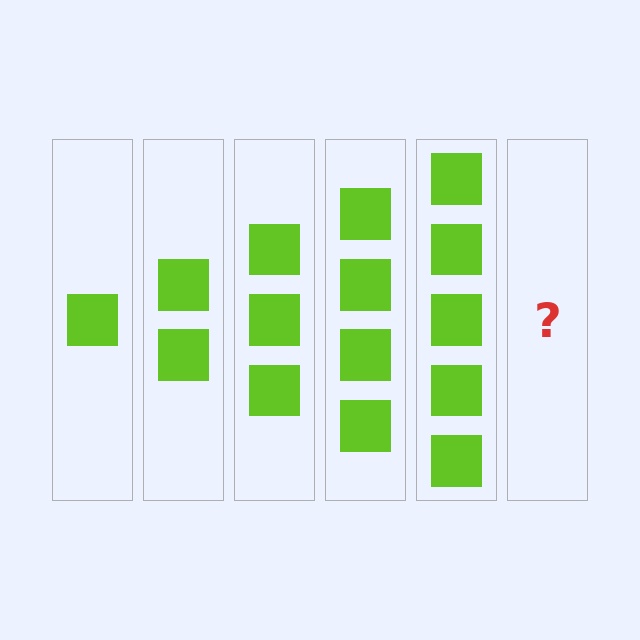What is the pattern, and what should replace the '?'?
The pattern is that each step adds one more square. The '?' should be 6 squares.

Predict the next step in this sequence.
The next step is 6 squares.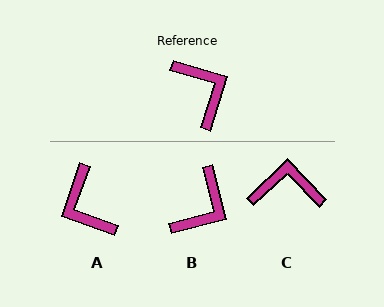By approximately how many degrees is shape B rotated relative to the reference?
Approximately 59 degrees clockwise.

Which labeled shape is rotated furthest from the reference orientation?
A, about 178 degrees away.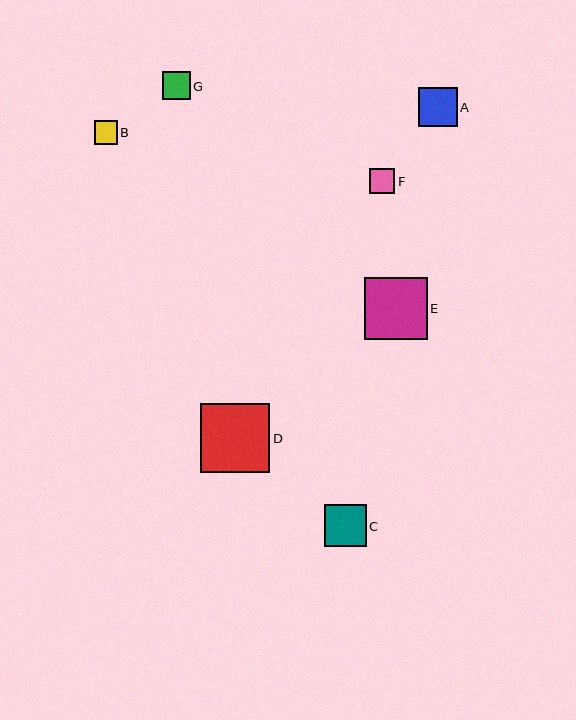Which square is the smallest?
Square B is the smallest with a size of approximately 23 pixels.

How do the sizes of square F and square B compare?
Square F and square B are approximately the same size.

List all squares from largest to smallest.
From largest to smallest: D, E, C, A, G, F, B.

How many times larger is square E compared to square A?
Square E is approximately 1.6 times the size of square A.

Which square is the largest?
Square D is the largest with a size of approximately 69 pixels.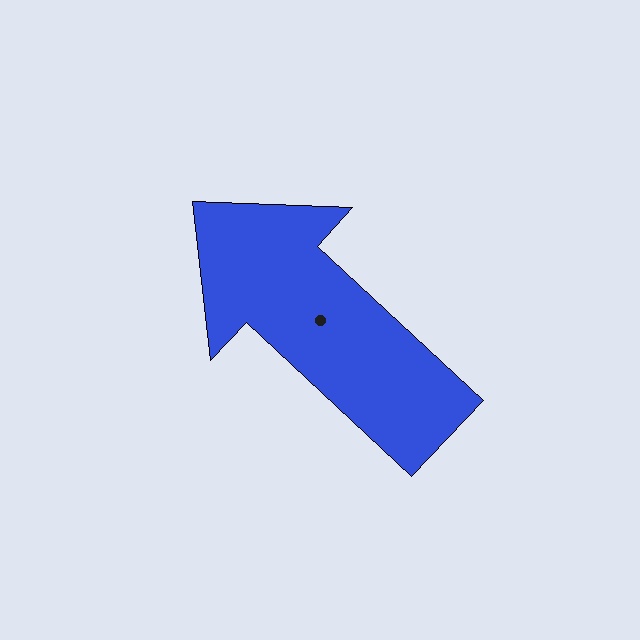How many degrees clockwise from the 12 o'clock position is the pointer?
Approximately 313 degrees.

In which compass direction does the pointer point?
Northwest.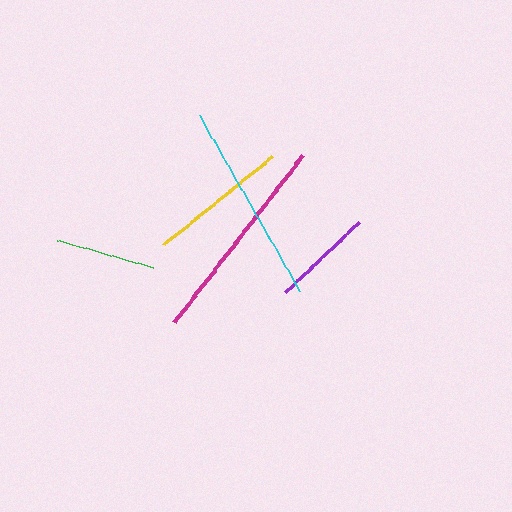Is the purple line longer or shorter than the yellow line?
The yellow line is longer than the purple line.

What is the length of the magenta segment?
The magenta segment is approximately 212 pixels long.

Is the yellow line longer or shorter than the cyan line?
The cyan line is longer than the yellow line.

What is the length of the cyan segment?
The cyan segment is approximately 203 pixels long.